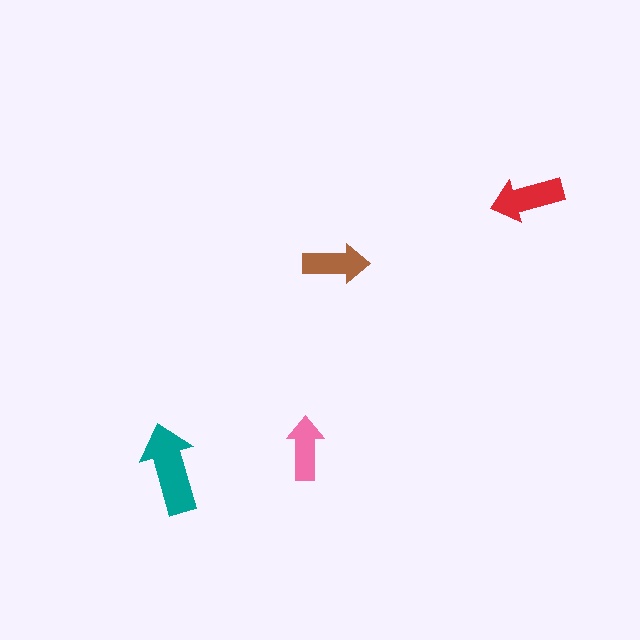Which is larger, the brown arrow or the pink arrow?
The brown one.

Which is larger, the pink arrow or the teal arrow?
The teal one.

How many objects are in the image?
There are 4 objects in the image.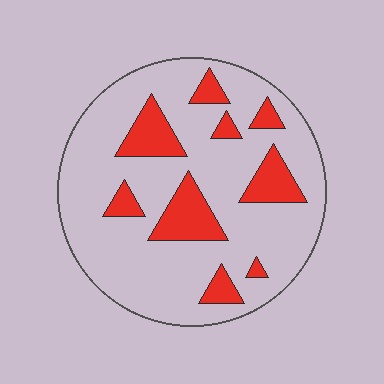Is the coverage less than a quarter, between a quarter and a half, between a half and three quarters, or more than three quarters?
Less than a quarter.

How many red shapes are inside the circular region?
9.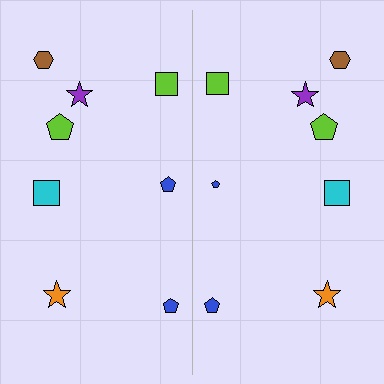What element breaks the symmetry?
The blue pentagon on the right side has a different size than its mirror counterpart.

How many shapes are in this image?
There are 16 shapes in this image.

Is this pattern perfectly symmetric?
No, the pattern is not perfectly symmetric. The blue pentagon on the right side has a different size than its mirror counterpart.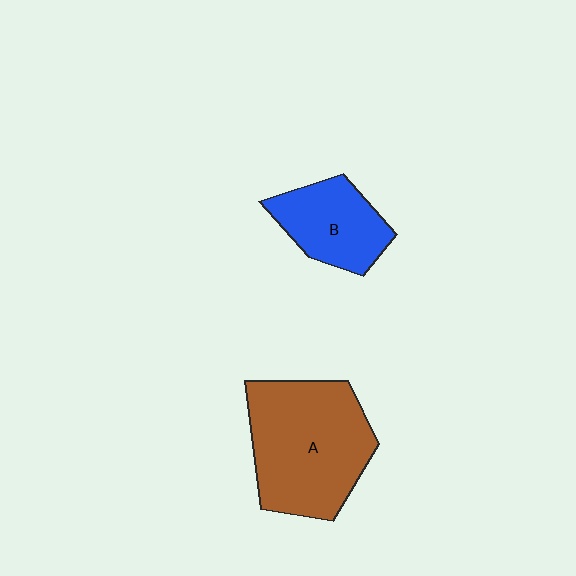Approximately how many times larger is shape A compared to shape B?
Approximately 1.8 times.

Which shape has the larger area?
Shape A (brown).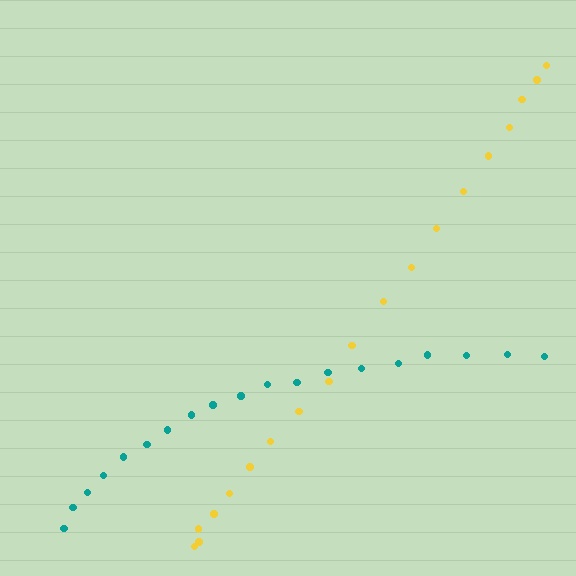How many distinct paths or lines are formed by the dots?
There are 2 distinct paths.